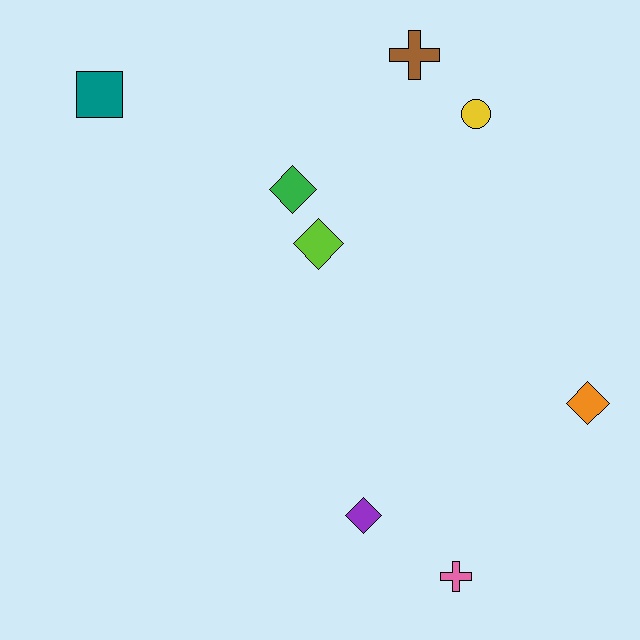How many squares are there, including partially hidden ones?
There is 1 square.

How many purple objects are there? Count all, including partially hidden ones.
There is 1 purple object.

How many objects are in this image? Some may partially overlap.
There are 8 objects.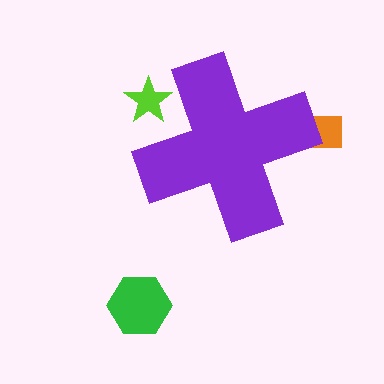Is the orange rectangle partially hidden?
Yes, the orange rectangle is partially hidden behind the purple cross.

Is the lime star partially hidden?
Yes, the lime star is partially hidden behind the purple cross.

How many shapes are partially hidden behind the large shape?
2 shapes are partially hidden.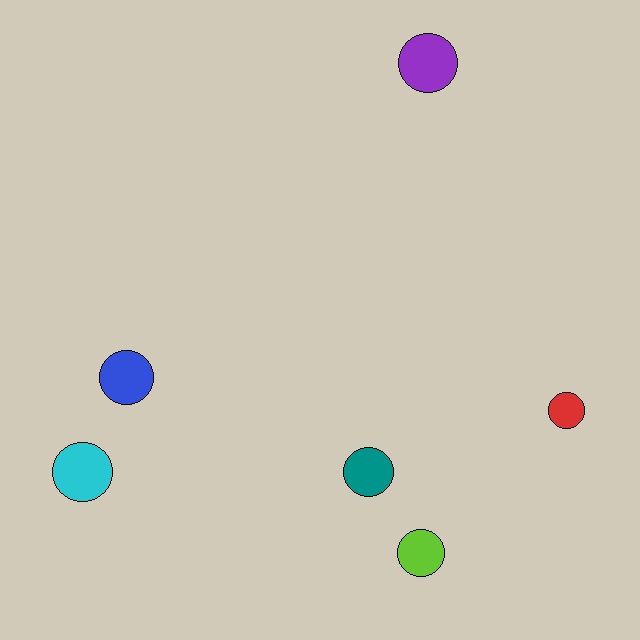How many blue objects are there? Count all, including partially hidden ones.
There is 1 blue object.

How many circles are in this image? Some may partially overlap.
There are 6 circles.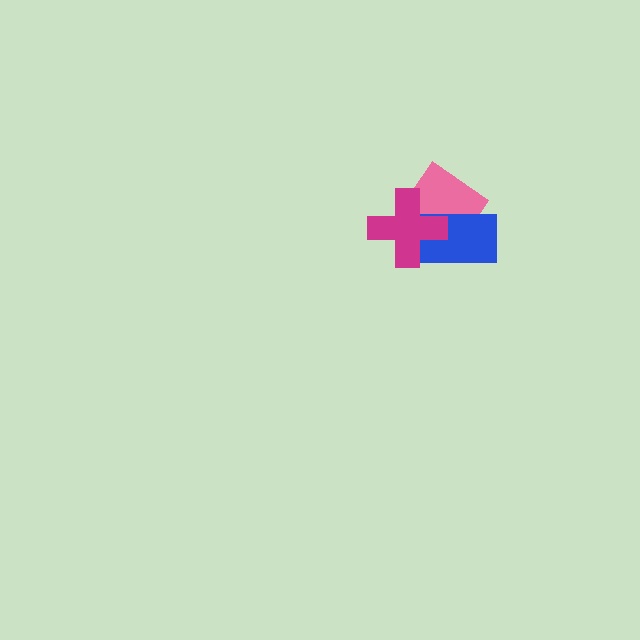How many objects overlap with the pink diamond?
2 objects overlap with the pink diamond.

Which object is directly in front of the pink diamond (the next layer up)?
The blue rectangle is directly in front of the pink diamond.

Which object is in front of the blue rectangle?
The magenta cross is in front of the blue rectangle.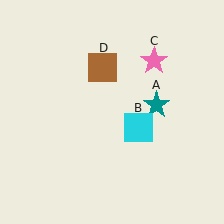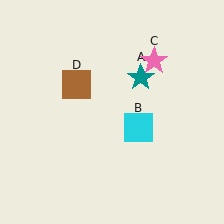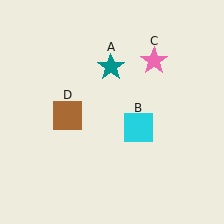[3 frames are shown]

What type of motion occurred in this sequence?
The teal star (object A), brown square (object D) rotated counterclockwise around the center of the scene.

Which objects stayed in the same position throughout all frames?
Cyan square (object B) and pink star (object C) remained stationary.